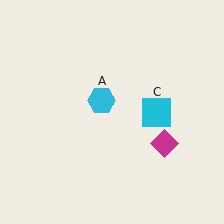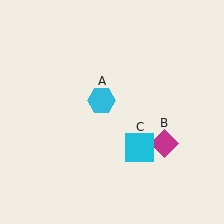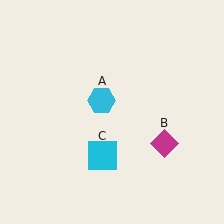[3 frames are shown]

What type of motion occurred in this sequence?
The cyan square (object C) rotated clockwise around the center of the scene.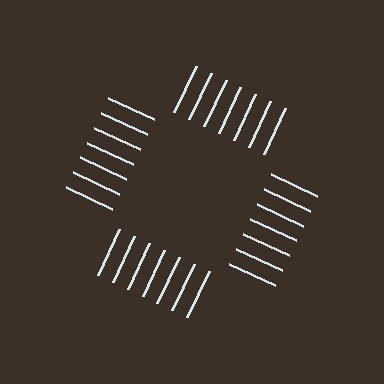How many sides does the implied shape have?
4 sides — the line-ends trace a square.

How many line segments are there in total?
28 — 7 along each of the 4 edges.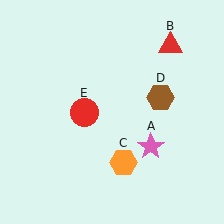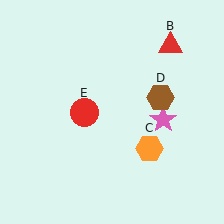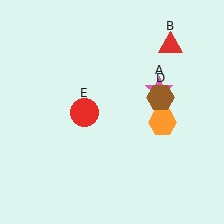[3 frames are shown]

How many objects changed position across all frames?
2 objects changed position: pink star (object A), orange hexagon (object C).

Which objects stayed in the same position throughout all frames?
Red triangle (object B) and brown hexagon (object D) and red circle (object E) remained stationary.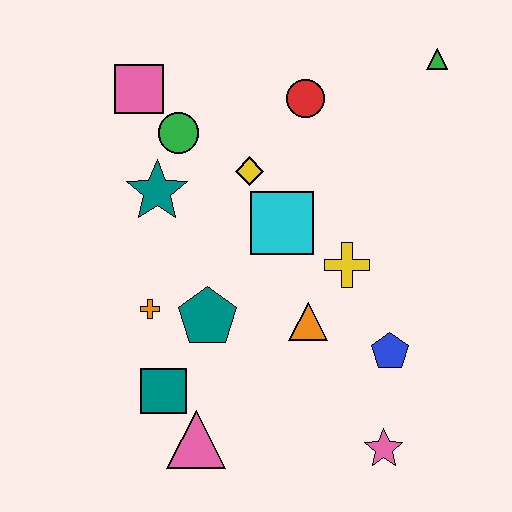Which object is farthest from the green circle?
The pink star is farthest from the green circle.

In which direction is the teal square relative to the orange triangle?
The teal square is to the left of the orange triangle.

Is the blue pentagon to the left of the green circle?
No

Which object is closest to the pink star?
The blue pentagon is closest to the pink star.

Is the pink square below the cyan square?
No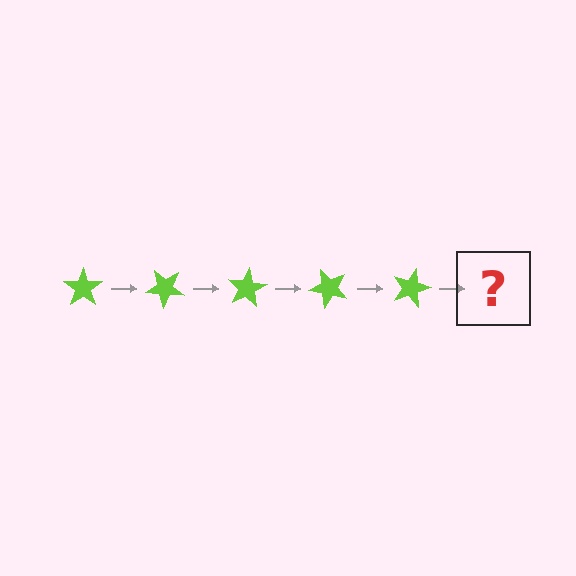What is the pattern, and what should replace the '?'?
The pattern is that the star rotates 40 degrees each step. The '?' should be a lime star rotated 200 degrees.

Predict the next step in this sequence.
The next step is a lime star rotated 200 degrees.